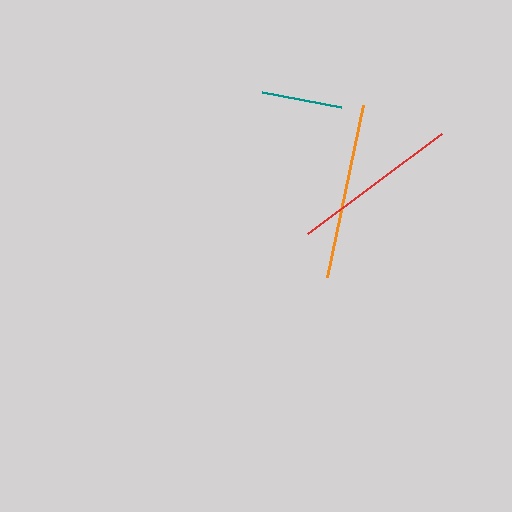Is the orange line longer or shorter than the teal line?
The orange line is longer than the teal line.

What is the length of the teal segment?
The teal segment is approximately 80 pixels long.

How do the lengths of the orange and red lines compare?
The orange and red lines are approximately the same length.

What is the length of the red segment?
The red segment is approximately 168 pixels long.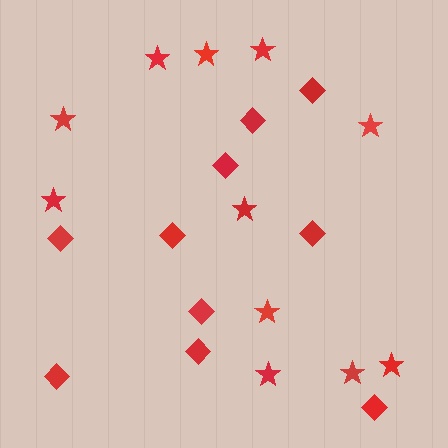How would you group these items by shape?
There are 2 groups: one group of stars (11) and one group of diamonds (10).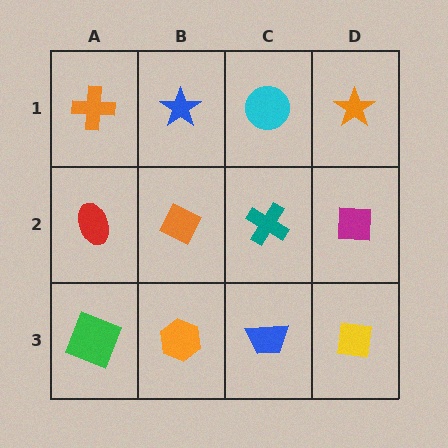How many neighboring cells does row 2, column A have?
3.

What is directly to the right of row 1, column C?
An orange star.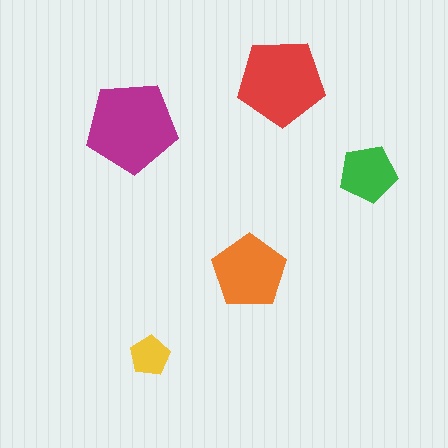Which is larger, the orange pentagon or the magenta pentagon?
The magenta one.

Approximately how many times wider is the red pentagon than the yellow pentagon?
About 2 times wider.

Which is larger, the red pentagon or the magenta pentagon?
The magenta one.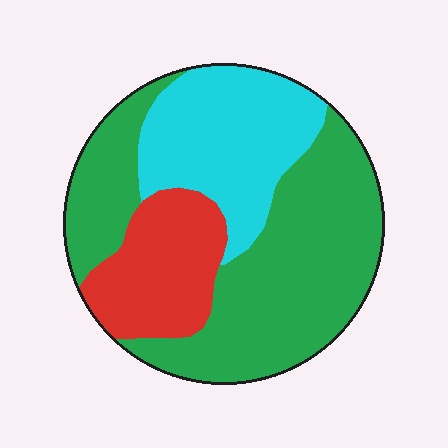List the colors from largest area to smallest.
From largest to smallest: green, cyan, red.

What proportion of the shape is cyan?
Cyan takes up about one quarter (1/4) of the shape.